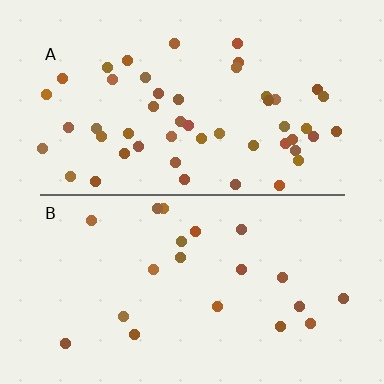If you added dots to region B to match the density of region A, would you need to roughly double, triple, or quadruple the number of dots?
Approximately double.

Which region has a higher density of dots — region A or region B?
A (the top).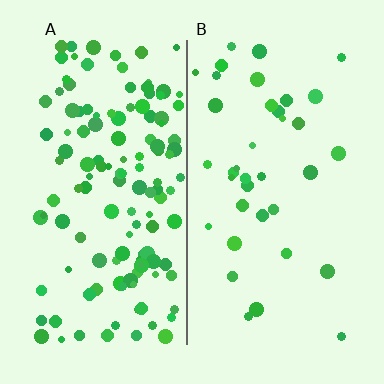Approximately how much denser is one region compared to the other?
Approximately 3.5× — region A over region B.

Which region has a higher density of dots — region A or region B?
A (the left).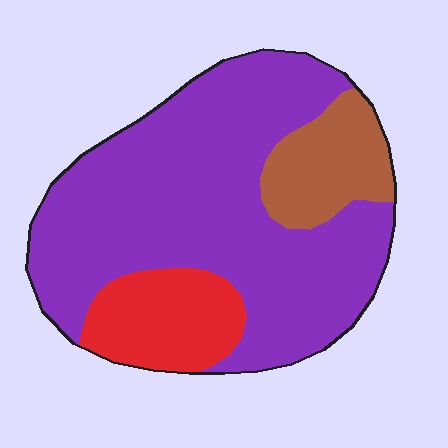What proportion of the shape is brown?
Brown covers roughly 15% of the shape.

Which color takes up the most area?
Purple, at roughly 70%.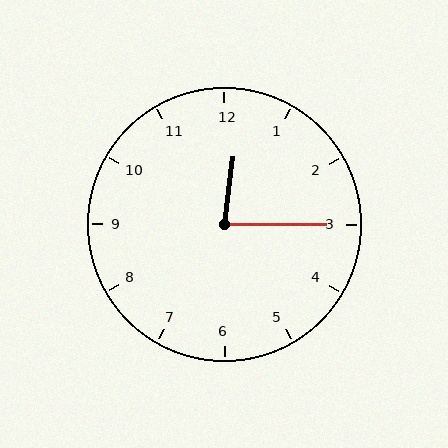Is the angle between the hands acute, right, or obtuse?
It is acute.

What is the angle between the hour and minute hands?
Approximately 82 degrees.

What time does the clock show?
12:15.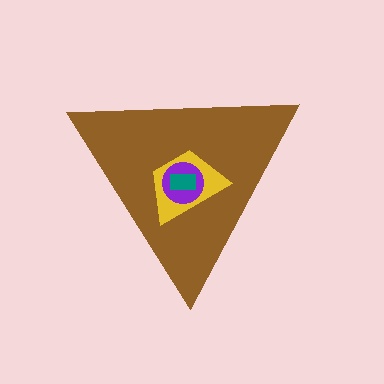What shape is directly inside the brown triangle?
The yellow trapezoid.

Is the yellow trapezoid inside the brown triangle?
Yes.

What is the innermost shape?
The teal rectangle.